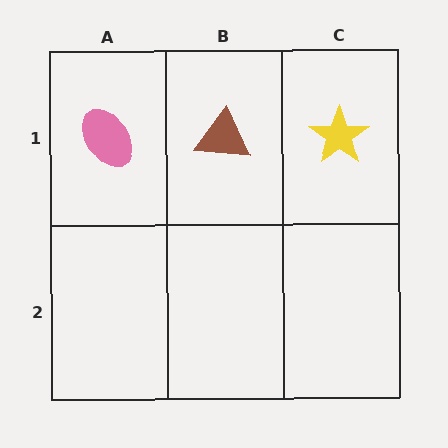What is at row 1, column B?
A brown triangle.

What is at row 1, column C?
A yellow star.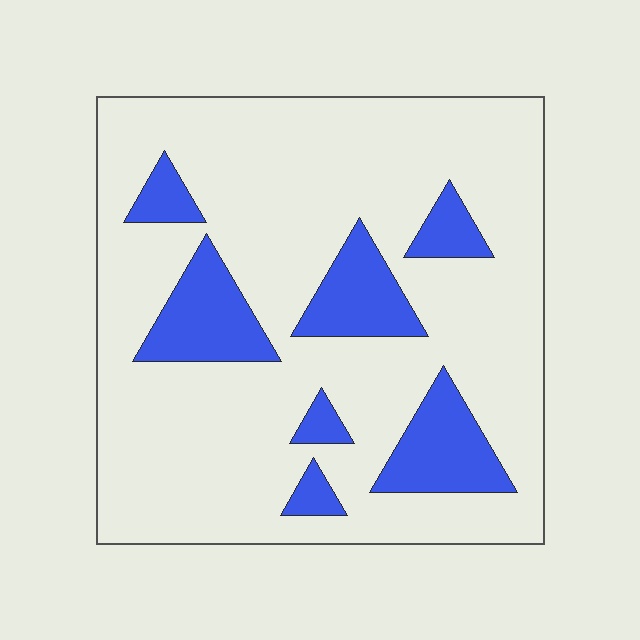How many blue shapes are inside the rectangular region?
7.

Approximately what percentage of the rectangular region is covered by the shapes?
Approximately 20%.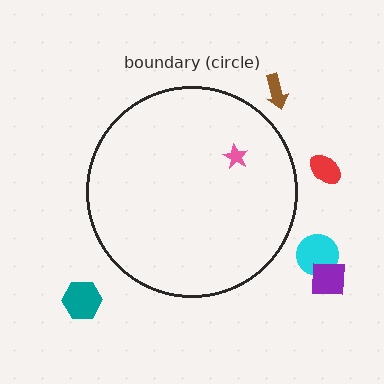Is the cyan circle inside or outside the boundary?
Outside.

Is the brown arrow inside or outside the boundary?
Outside.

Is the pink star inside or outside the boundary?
Inside.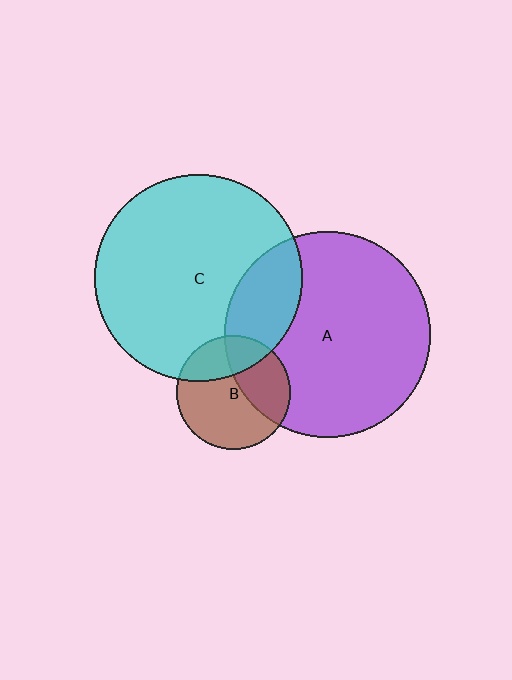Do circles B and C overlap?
Yes.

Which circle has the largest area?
Circle C (cyan).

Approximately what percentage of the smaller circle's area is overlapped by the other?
Approximately 30%.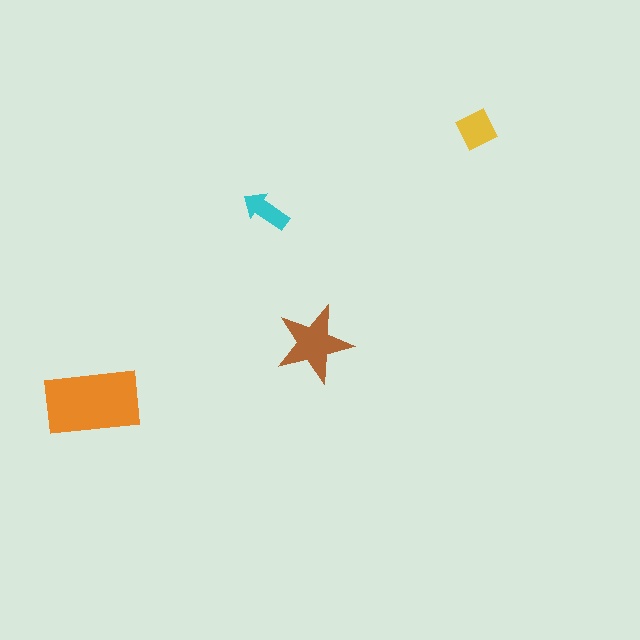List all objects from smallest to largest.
The cyan arrow, the yellow diamond, the brown star, the orange rectangle.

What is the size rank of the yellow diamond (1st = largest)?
3rd.